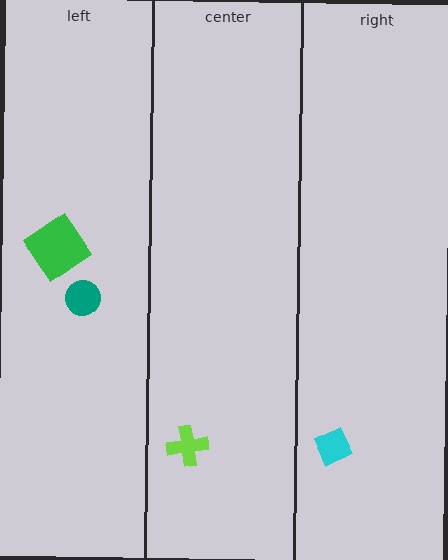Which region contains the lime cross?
The center region.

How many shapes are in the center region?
1.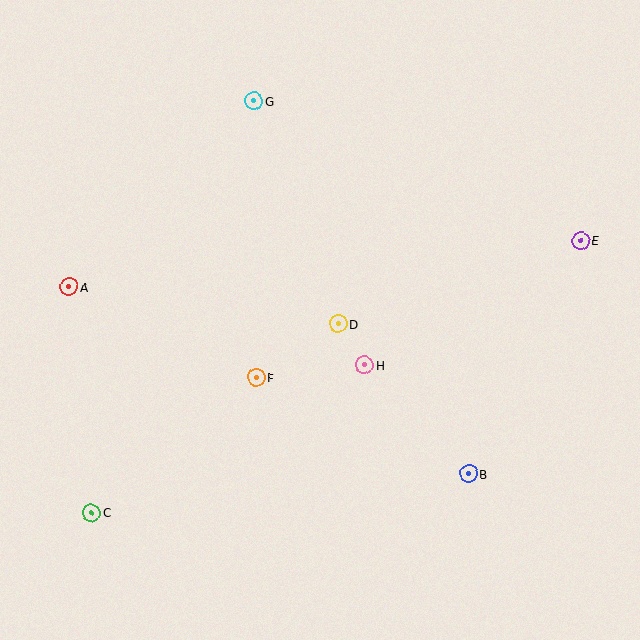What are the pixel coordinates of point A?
Point A is at (69, 287).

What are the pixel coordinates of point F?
Point F is at (256, 378).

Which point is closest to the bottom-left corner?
Point C is closest to the bottom-left corner.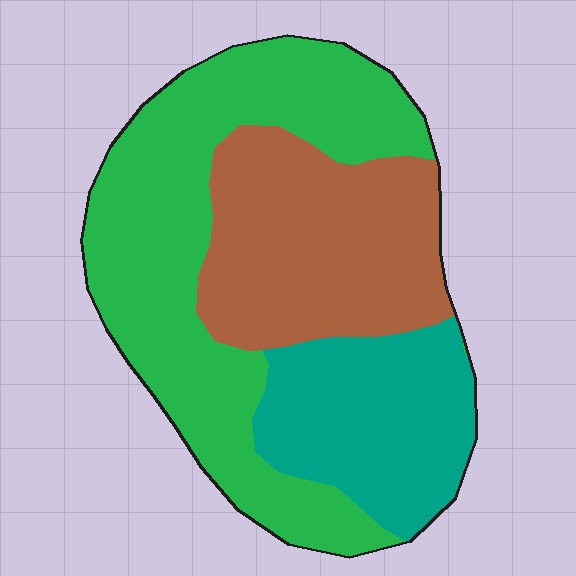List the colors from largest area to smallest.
From largest to smallest: green, brown, teal.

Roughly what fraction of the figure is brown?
Brown takes up about one third (1/3) of the figure.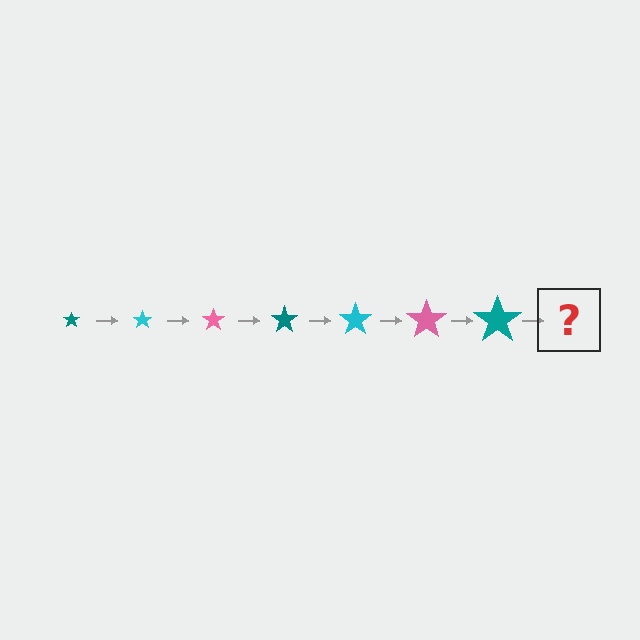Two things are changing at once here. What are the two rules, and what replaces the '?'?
The two rules are that the star grows larger each step and the color cycles through teal, cyan, and pink. The '?' should be a cyan star, larger than the previous one.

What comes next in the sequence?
The next element should be a cyan star, larger than the previous one.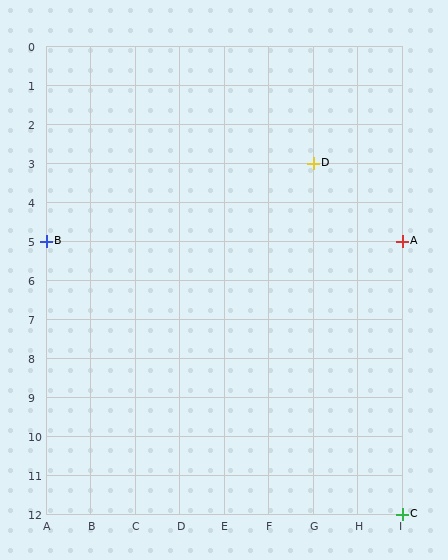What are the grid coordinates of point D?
Point D is at grid coordinates (G, 3).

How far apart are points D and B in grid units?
Points D and B are 6 columns and 2 rows apart (about 6.3 grid units diagonally).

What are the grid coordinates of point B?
Point B is at grid coordinates (A, 5).